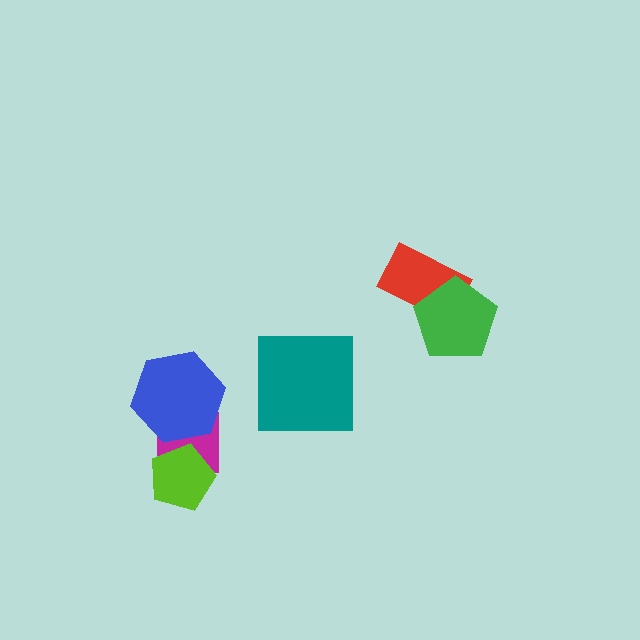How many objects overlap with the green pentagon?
1 object overlaps with the green pentagon.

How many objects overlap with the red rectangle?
1 object overlaps with the red rectangle.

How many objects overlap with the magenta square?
2 objects overlap with the magenta square.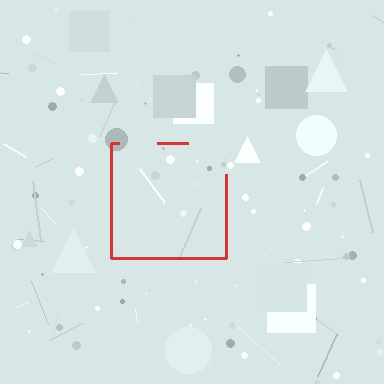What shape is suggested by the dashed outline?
The dashed outline suggests a square.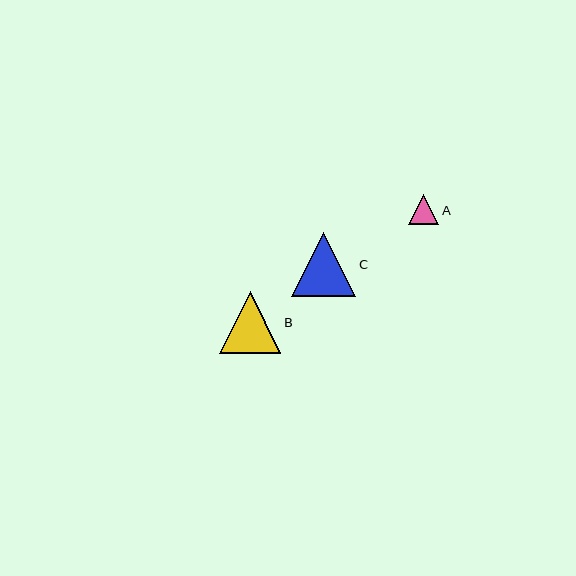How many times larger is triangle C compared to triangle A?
Triangle C is approximately 2.2 times the size of triangle A.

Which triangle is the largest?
Triangle C is the largest with a size of approximately 64 pixels.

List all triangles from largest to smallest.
From largest to smallest: C, B, A.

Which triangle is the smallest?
Triangle A is the smallest with a size of approximately 30 pixels.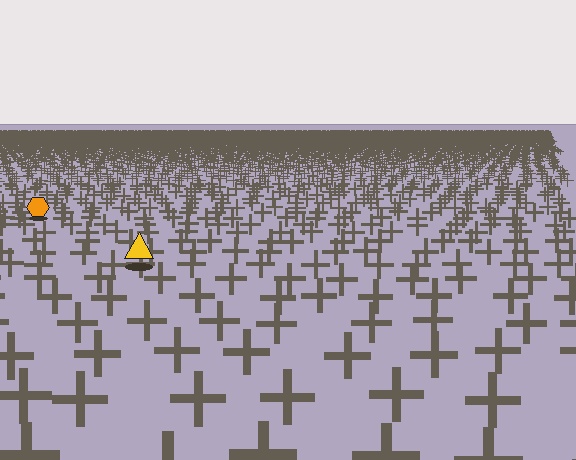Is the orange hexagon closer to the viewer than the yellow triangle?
No. The yellow triangle is closer — you can tell from the texture gradient: the ground texture is coarser near it.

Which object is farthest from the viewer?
The orange hexagon is farthest from the viewer. It appears smaller and the ground texture around it is denser.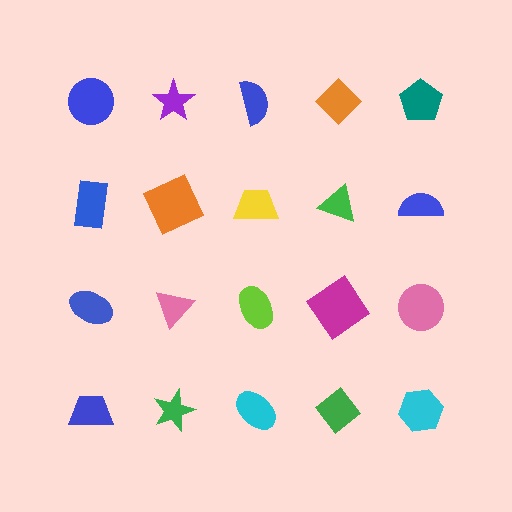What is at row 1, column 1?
A blue circle.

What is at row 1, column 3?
A blue semicircle.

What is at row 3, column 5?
A pink circle.